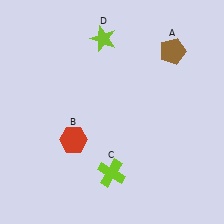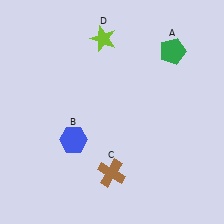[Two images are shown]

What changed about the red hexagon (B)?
In Image 1, B is red. In Image 2, it changed to blue.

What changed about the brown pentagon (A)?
In Image 1, A is brown. In Image 2, it changed to green.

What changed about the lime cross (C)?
In Image 1, C is lime. In Image 2, it changed to brown.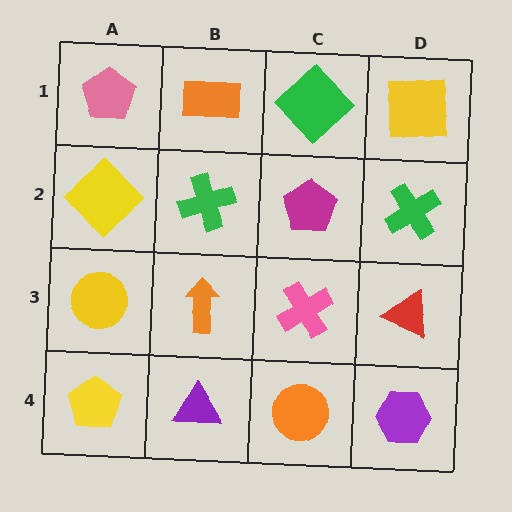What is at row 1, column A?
A pink pentagon.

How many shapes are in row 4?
4 shapes.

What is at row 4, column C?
An orange circle.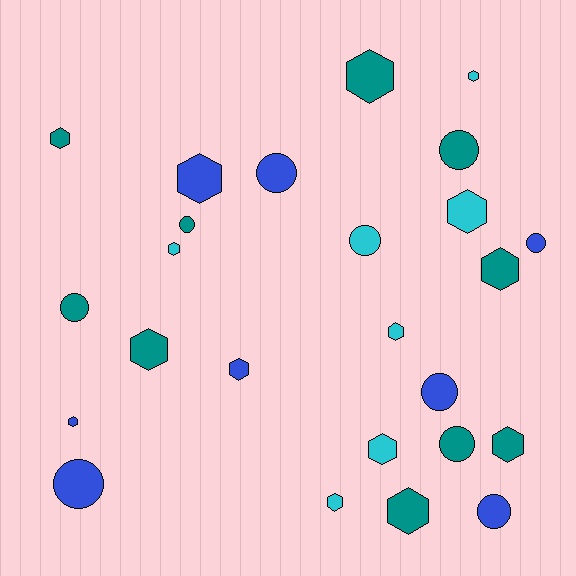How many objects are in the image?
There are 25 objects.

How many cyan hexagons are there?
There are 6 cyan hexagons.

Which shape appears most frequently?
Hexagon, with 15 objects.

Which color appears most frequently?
Teal, with 10 objects.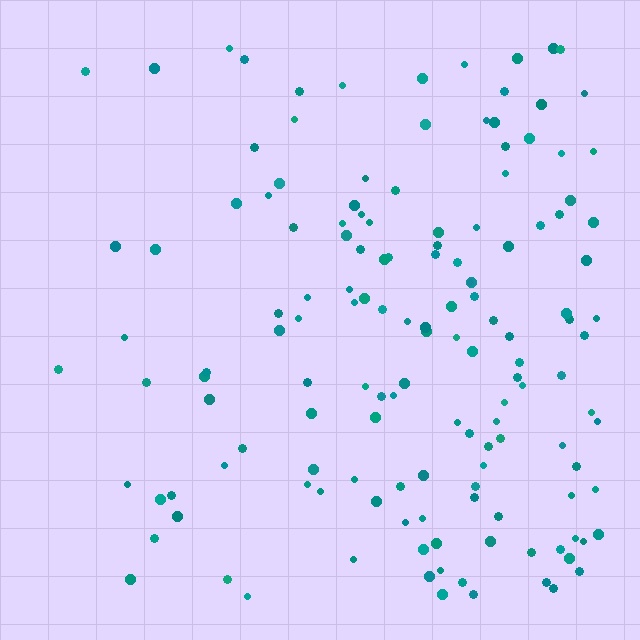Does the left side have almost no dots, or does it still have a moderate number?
Still a moderate number, just noticeably fewer than the right.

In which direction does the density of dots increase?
From left to right, with the right side densest.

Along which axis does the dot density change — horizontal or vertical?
Horizontal.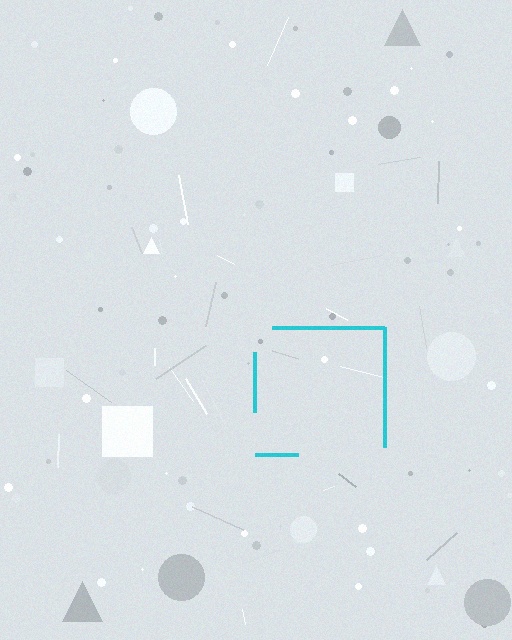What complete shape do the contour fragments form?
The contour fragments form a square.